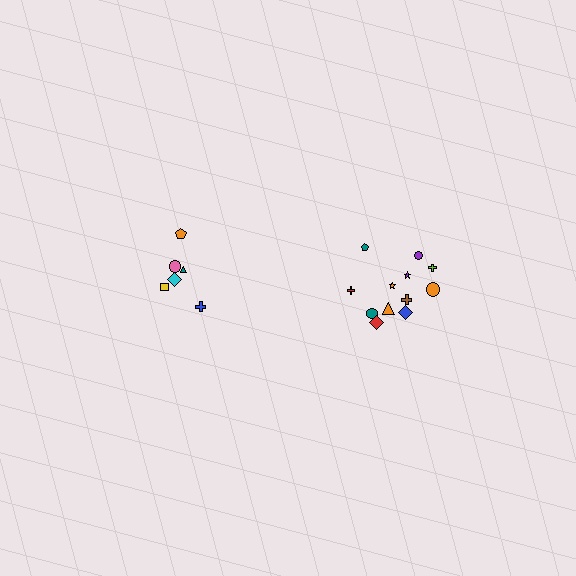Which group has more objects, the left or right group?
The right group.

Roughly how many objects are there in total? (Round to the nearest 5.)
Roughly 20 objects in total.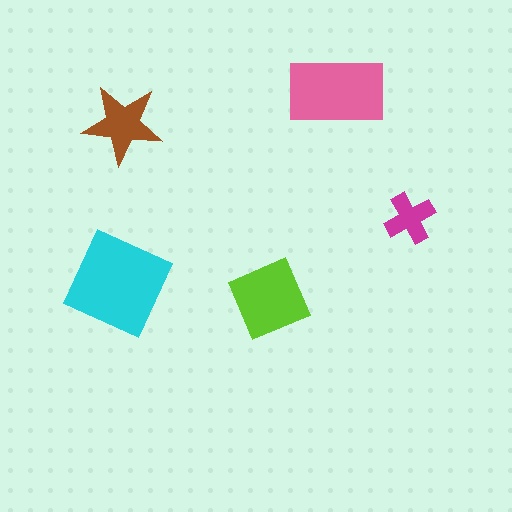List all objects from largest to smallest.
The cyan diamond, the pink rectangle, the lime square, the brown star, the magenta cross.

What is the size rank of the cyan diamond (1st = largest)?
1st.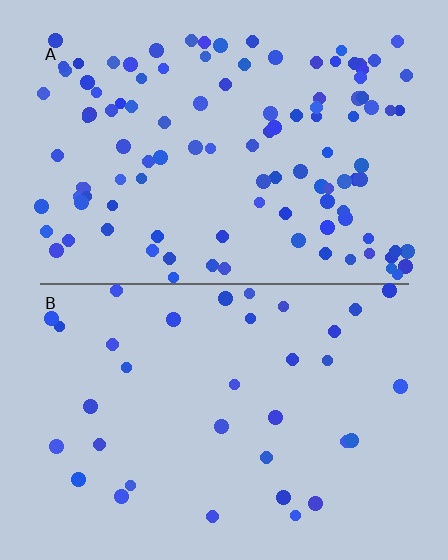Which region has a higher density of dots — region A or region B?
A (the top).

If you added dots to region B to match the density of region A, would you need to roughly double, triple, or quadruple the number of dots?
Approximately triple.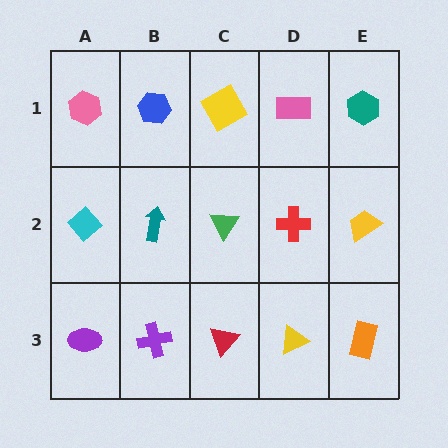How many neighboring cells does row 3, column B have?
3.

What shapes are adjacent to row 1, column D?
A red cross (row 2, column D), a yellow square (row 1, column C), a teal hexagon (row 1, column E).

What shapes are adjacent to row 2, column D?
A pink rectangle (row 1, column D), a yellow triangle (row 3, column D), a green triangle (row 2, column C), a yellow trapezoid (row 2, column E).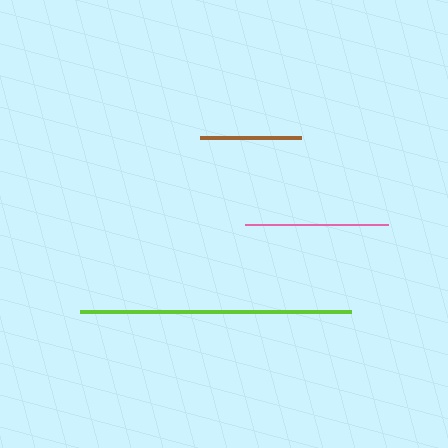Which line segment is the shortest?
The brown line is the shortest at approximately 101 pixels.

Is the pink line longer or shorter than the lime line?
The lime line is longer than the pink line.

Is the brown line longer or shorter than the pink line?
The pink line is longer than the brown line.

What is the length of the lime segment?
The lime segment is approximately 270 pixels long.